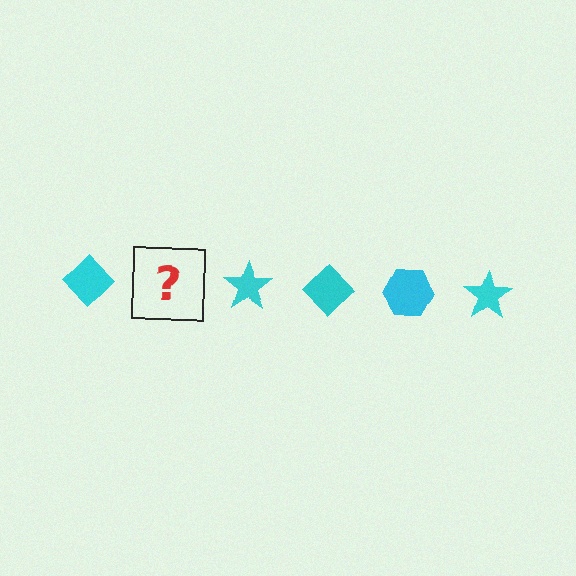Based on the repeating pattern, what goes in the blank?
The blank should be a cyan hexagon.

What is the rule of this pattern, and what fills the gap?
The rule is that the pattern cycles through diamond, hexagon, star shapes in cyan. The gap should be filled with a cyan hexagon.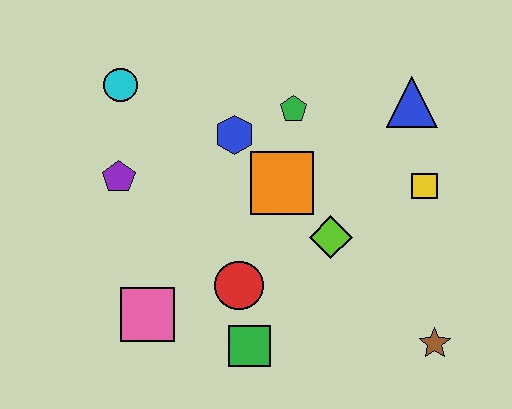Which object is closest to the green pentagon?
The blue hexagon is closest to the green pentagon.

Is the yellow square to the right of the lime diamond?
Yes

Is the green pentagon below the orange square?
No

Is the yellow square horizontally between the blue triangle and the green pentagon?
No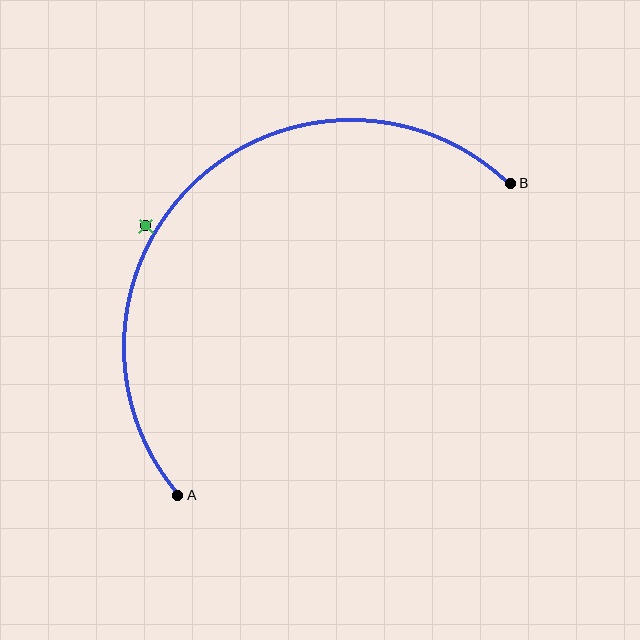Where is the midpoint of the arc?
The arc midpoint is the point on the curve farthest from the straight line joining A and B. It sits above and to the left of that line.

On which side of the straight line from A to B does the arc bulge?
The arc bulges above and to the left of the straight line connecting A and B.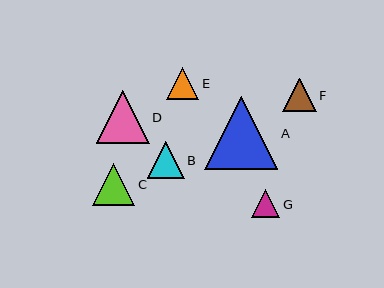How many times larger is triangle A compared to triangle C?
Triangle A is approximately 1.8 times the size of triangle C.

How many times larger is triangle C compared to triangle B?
Triangle C is approximately 1.1 times the size of triangle B.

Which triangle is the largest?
Triangle A is the largest with a size of approximately 73 pixels.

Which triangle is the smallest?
Triangle G is the smallest with a size of approximately 28 pixels.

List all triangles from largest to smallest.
From largest to smallest: A, D, C, B, F, E, G.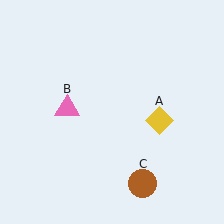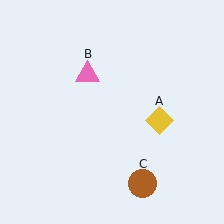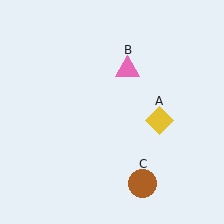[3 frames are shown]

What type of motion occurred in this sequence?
The pink triangle (object B) rotated clockwise around the center of the scene.